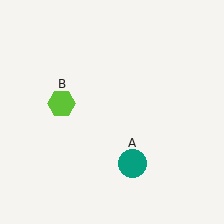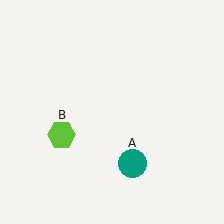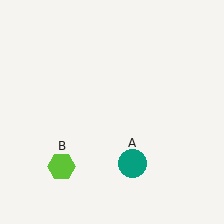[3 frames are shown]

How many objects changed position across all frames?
1 object changed position: lime hexagon (object B).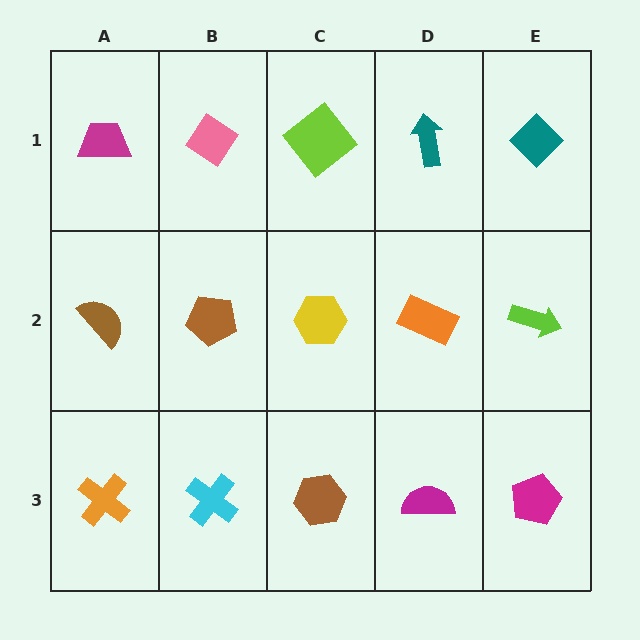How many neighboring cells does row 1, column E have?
2.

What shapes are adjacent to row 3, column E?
A lime arrow (row 2, column E), a magenta semicircle (row 3, column D).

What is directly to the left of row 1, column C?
A pink diamond.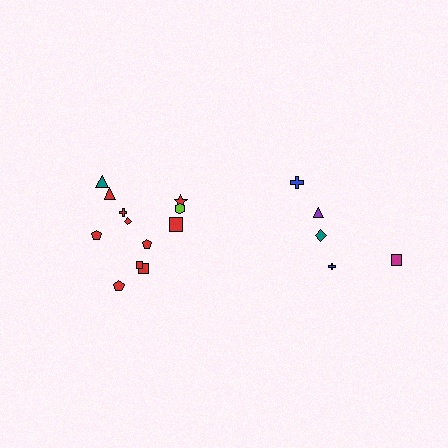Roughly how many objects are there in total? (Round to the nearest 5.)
Roughly 15 objects in total.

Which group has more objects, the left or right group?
The left group.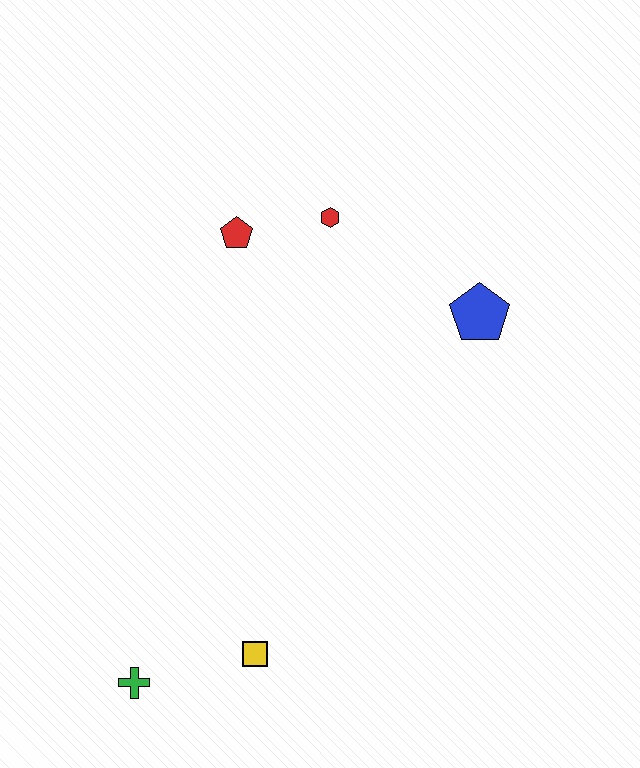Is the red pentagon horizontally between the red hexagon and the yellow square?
No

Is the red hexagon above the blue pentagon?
Yes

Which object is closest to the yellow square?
The green cross is closest to the yellow square.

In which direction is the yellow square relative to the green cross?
The yellow square is to the right of the green cross.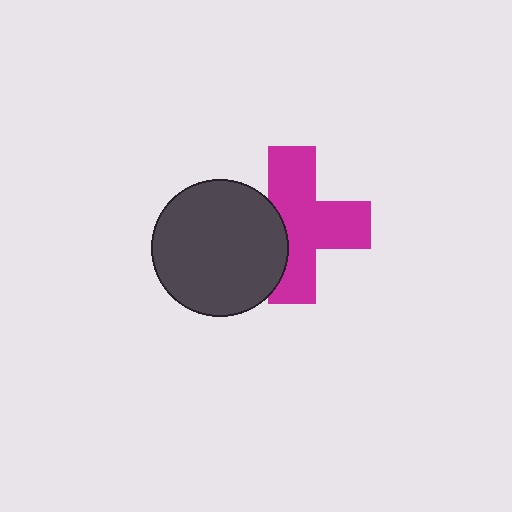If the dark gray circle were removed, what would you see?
You would see the complete magenta cross.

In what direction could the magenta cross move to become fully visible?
The magenta cross could move right. That would shift it out from behind the dark gray circle entirely.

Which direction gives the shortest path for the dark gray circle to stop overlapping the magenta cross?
Moving left gives the shortest separation.